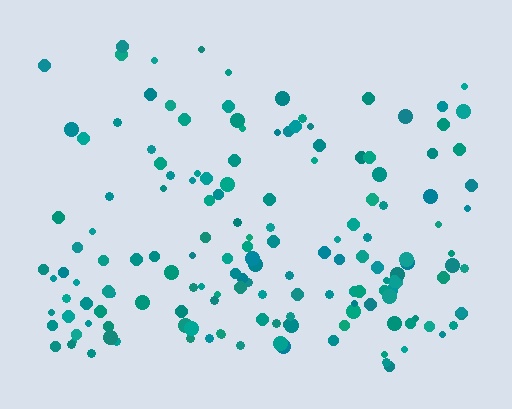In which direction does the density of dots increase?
From top to bottom, with the bottom side densest.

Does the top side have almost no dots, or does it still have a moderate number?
Still a moderate number, just noticeably fewer than the bottom.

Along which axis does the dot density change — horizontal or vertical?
Vertical.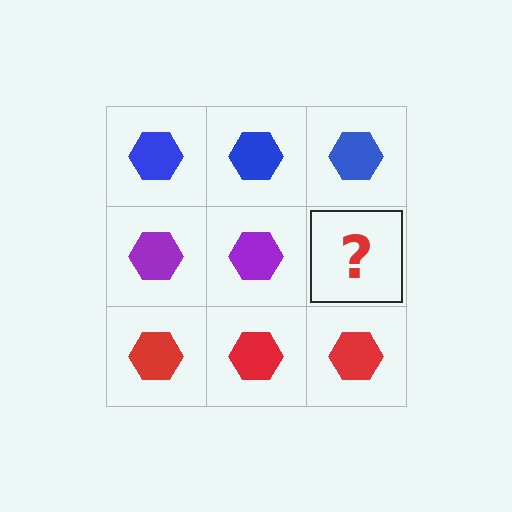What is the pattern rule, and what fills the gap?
The rule is that each row has a consistent color. The gap should be filled with a purple hexagon.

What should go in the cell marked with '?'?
The missing cell should contain a purple hexagon.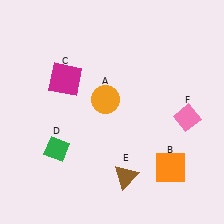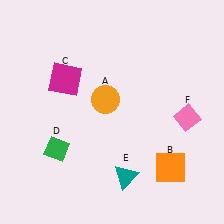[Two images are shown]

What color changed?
The triangle (E) changed from brown in Image 1 to teal in Image 2.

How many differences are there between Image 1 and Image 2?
There is 1 difference between the two images.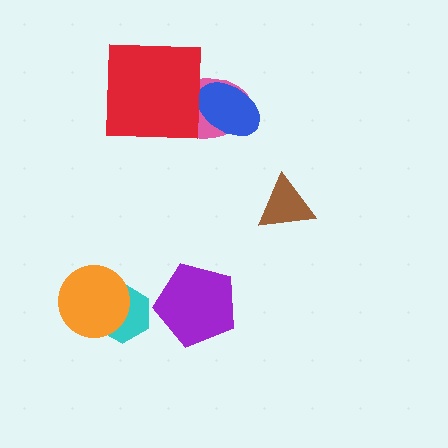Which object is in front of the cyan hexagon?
The orange circle is in front of the cyan hexagon.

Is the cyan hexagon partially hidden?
Yes, it is partially covered by another shape.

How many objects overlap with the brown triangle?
0 objects overlap with the brown triangle.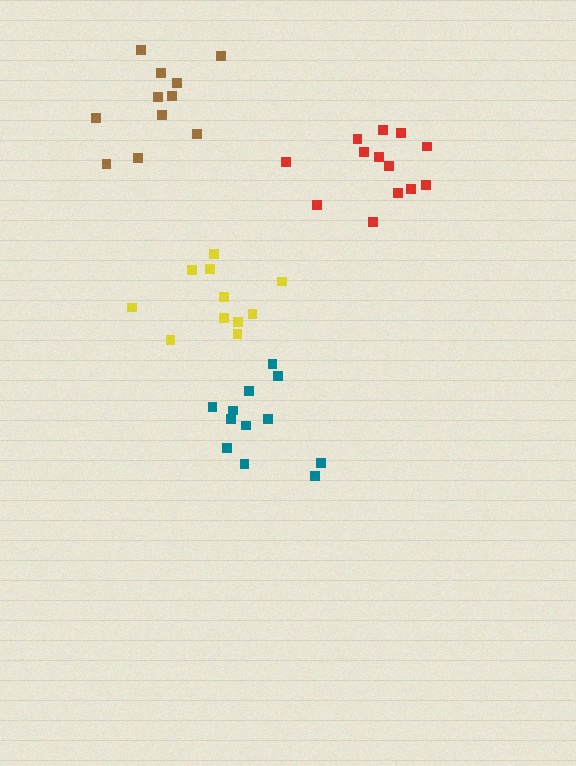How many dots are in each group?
Group 1: 12 dots, Group 2: 13 dots, Group 3: 11 dots, Group 4: 11 dots (47 total).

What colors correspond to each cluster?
The clusters are colored: teal, red, brown, yellow.